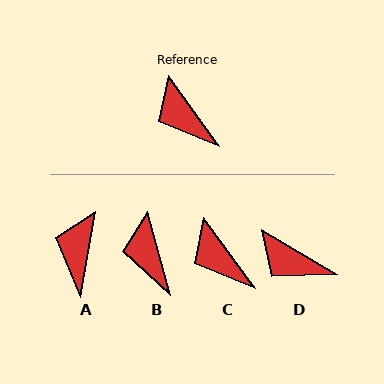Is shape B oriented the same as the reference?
No, it is off by about 20 degrees.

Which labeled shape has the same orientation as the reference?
C.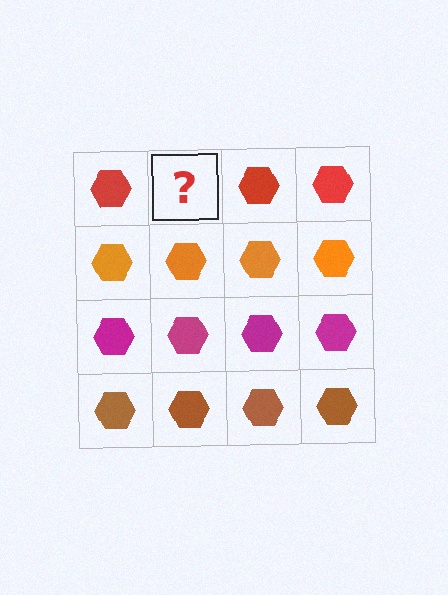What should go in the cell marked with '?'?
The missing cell should contain a red hexagon.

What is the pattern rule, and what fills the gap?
The rule is that each row has a consistent color. The gap should be filled with a red hexagon.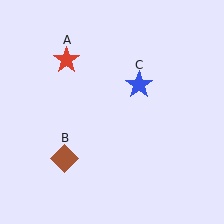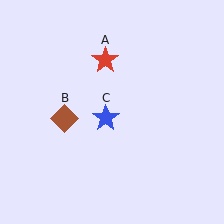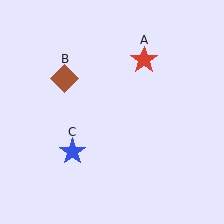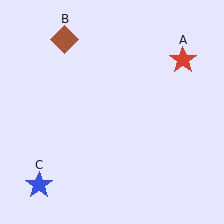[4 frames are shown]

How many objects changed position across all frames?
3 objects changed position: red star (object A), brown diamond (object B), blue star (object C).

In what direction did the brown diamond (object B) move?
The brown diamond (object B) moved up.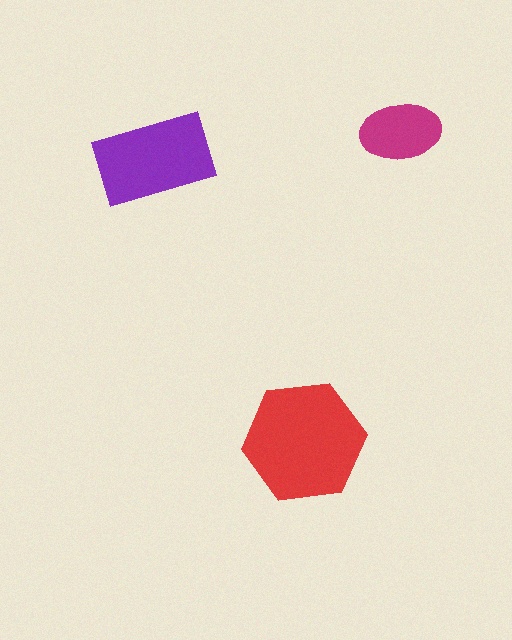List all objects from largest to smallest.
The red hexagon, the purple rectangle, the magenta ellipse.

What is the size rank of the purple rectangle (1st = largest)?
2nd.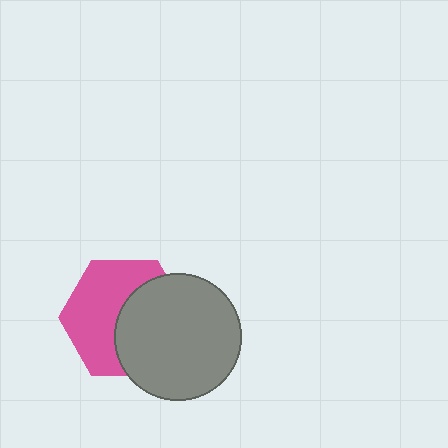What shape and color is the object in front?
The object in front is a gray circle.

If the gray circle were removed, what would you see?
You would see the complete pink hexagon.